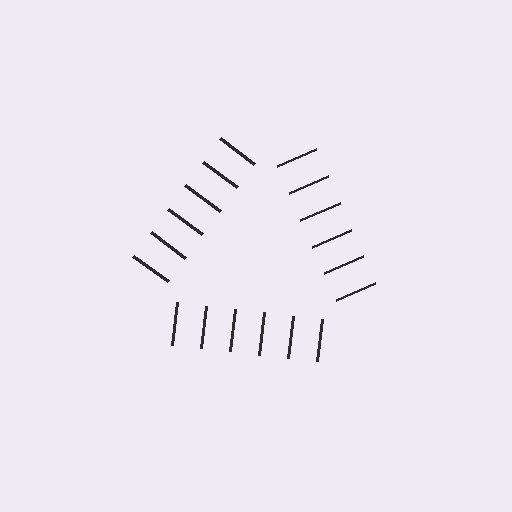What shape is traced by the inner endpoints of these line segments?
An illusory triangle — the line segments terminate on its edges but no continuous stroke is drawn.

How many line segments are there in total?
18 — 6 along each of the 3 edges.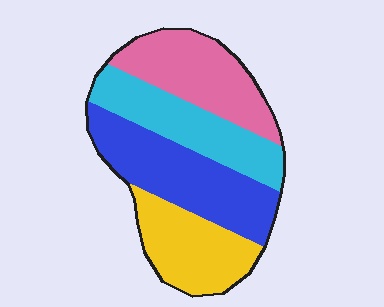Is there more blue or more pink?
Blue.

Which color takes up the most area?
Blue, at roughly 30%.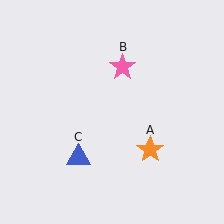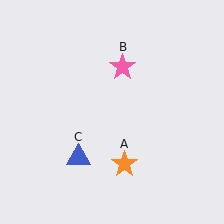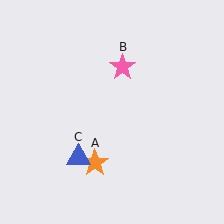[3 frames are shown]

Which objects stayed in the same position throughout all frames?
Pink star (object B) and blue triangle (object C) remained stationary.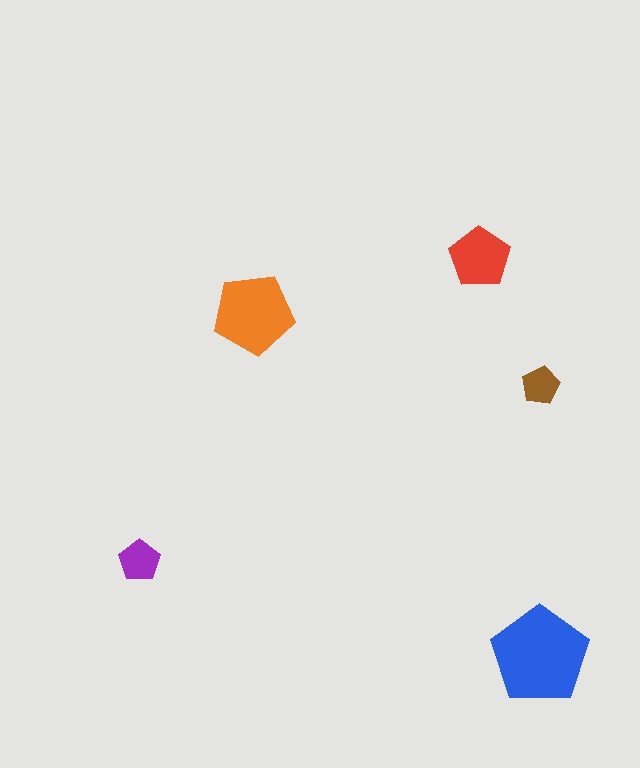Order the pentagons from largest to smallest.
the blue one, the orange one, the red one, the purple one, the brown one.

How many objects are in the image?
There are 5 objects in the image.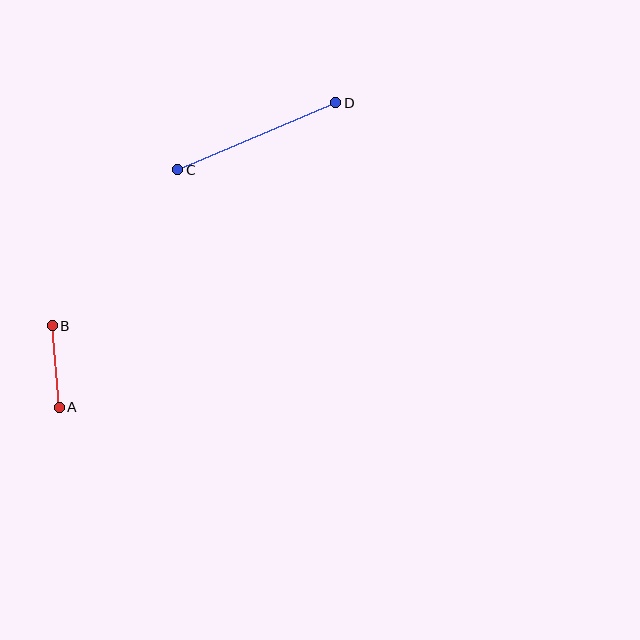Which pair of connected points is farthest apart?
Points C and D are farthest apart.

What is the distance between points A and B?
The distance is approximately 82 pixels.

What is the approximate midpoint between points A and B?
The midpoint is at approximately (56, 367) pixels.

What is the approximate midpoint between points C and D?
The midpoint is at approximately (257, 136) pixels.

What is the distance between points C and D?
The distance is approximately 172 pixels.